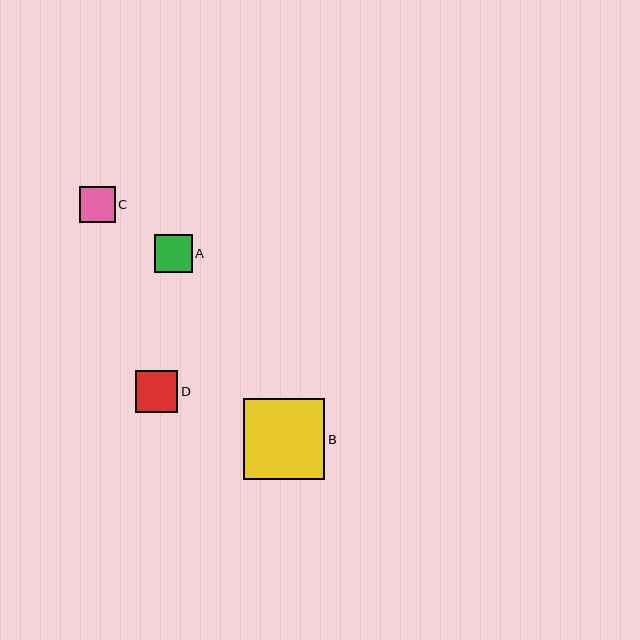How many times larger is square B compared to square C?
Square B is approximately 2.2 times the size of square C.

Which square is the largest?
Square B is the largest with a size of approximately 82 pixels.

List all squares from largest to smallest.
From largest to smallest: B, D, A, C.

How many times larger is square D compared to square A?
Square D is approximately 1.1 times the size of square A.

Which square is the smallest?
Square C is the smallest with a size of approximately 36 pixels.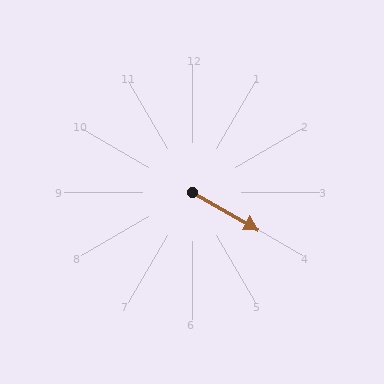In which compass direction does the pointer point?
Southeast.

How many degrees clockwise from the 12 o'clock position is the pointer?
Approximately 120 degrees.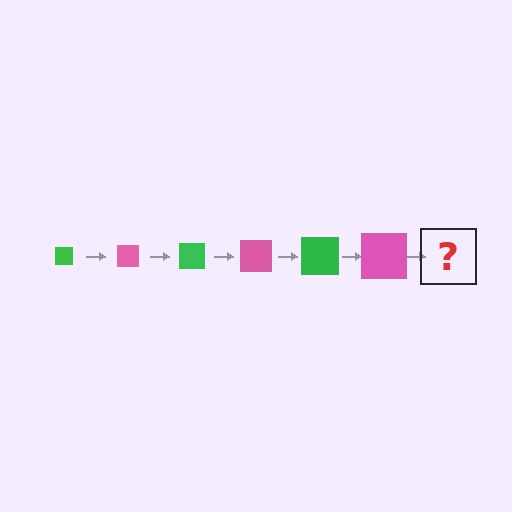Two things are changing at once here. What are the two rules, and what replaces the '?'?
The two rules are that the square grows larger each step and the color cycles through green and pink. The '?' should be a green square, larger than the previous one.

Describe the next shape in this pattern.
It should be a green square, larger than the previous one.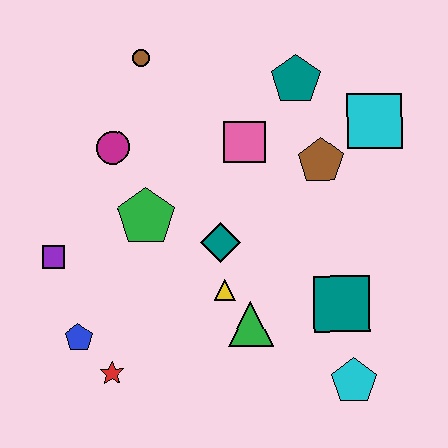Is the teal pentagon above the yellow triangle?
Yes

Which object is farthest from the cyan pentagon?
The brown circle is farthest from the cyan pentagon.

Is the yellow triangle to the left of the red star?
No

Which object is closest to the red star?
The blue pentagon is closest to the red star.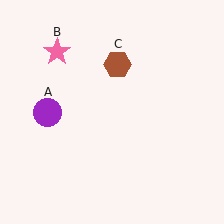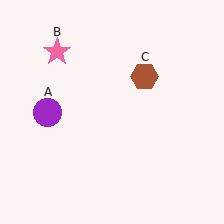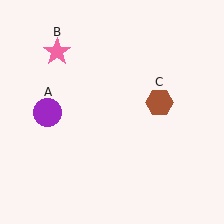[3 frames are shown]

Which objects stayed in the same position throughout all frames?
Purple circle (object A) and pink star (object B) remained stationary.